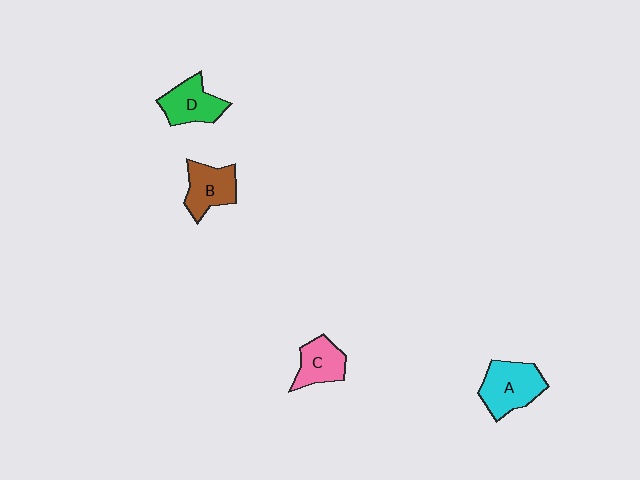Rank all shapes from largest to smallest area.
From largest to smallest: A (cyan), B (brown), D (green), C (pink).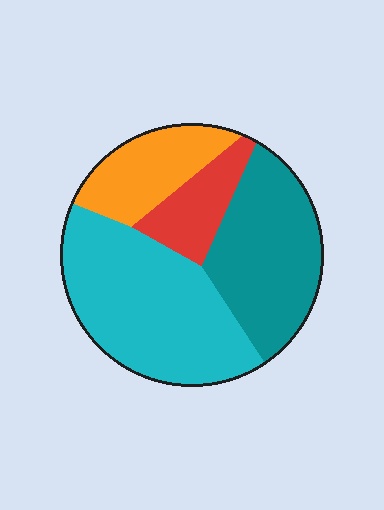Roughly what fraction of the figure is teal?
Teal covers about 30% of the figure.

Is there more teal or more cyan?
Cyan.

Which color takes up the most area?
Cyan, at roughly 40%.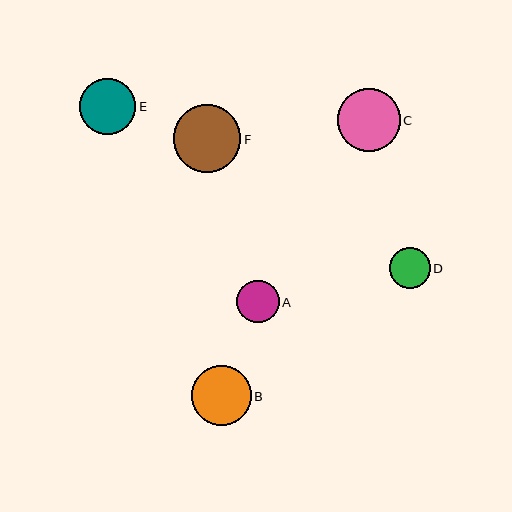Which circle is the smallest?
Circle D is the smallest with a size of approximately 41 pixels.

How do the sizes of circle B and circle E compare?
Circle B and circle E are approximately the same size.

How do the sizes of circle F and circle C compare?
Circle F and circle C are approximately the same size.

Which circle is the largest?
Circle F is the largest with a size of approximately 67 pixels.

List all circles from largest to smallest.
From largest to smallest: F, C, B, E, A, D.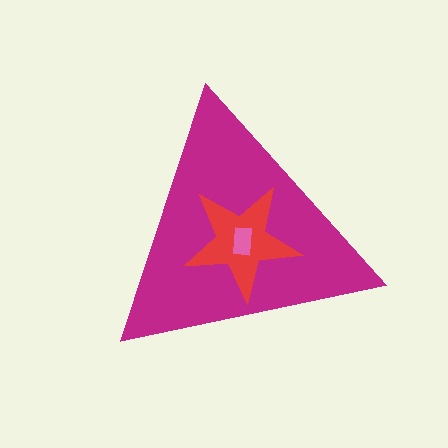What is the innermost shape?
The pink rectangle.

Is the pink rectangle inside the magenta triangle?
Yes.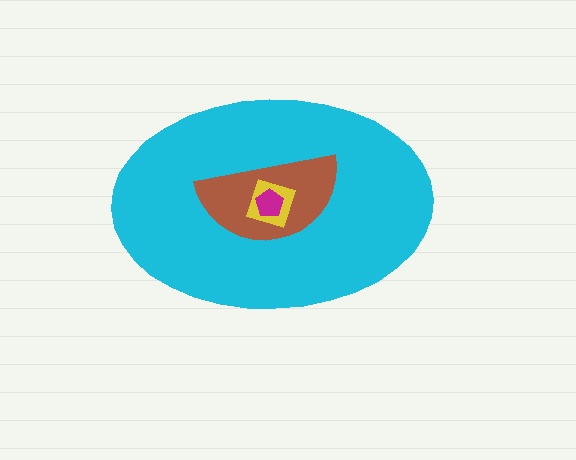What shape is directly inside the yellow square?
The magenta pentagon.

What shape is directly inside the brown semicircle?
The yellow square.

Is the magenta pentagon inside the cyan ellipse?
Yes.